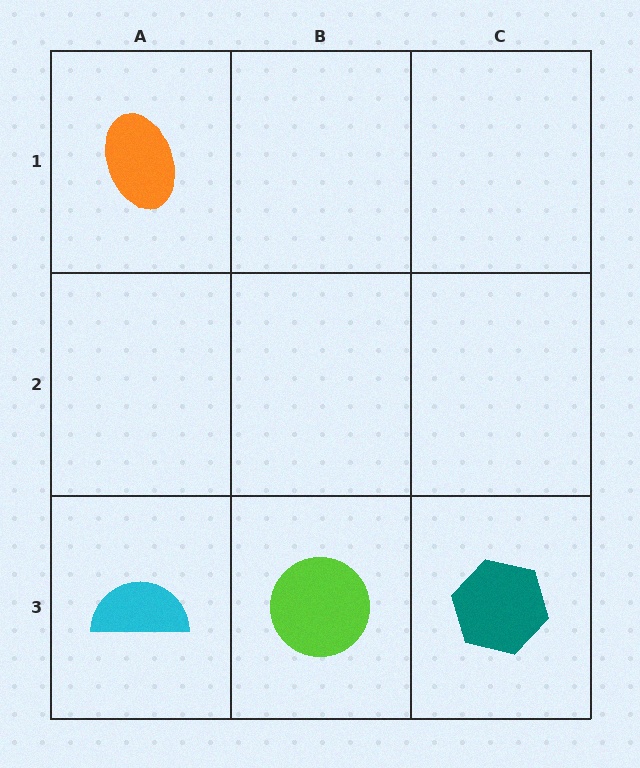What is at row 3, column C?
A teal hexagon.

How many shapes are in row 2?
0 shapes.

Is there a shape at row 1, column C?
No, that cell is empty.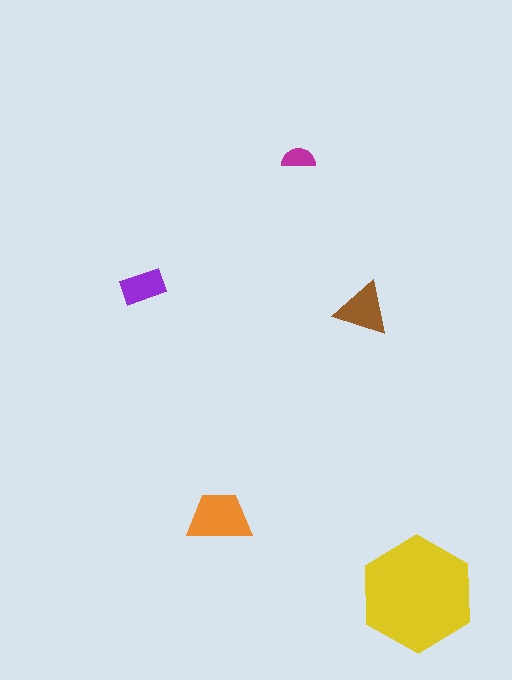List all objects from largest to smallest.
The yellow hexagon, the orange trapezoid, the brown triangle, the purple rectangle, the magenta semicircle.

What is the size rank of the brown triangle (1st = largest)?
3rd.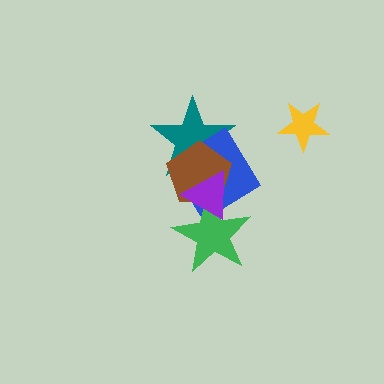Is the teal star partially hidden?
Yes, it is partially covered by another shape.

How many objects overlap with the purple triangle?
4 objects overlap with the purple triangle.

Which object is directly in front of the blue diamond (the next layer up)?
The brown pentagon is directly in front of the blue diamond.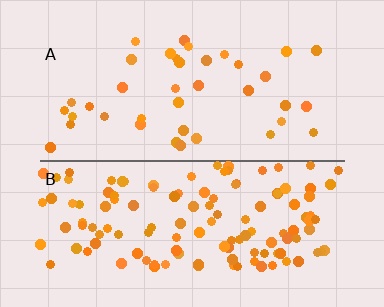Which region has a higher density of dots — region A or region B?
B (the bottom).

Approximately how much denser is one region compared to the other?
Approximately 3.3× — region B over region A.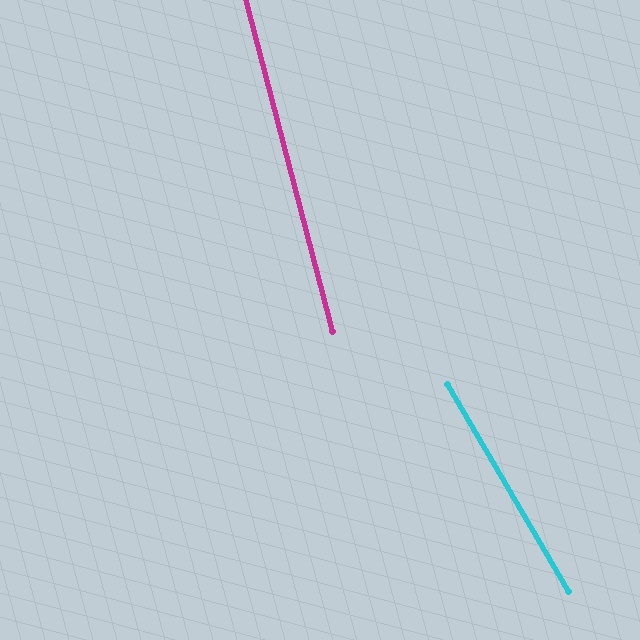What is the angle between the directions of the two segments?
Approximately 15 degrees.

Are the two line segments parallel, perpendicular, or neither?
Neither parallel nor perpendicular — they differ by about 15°.